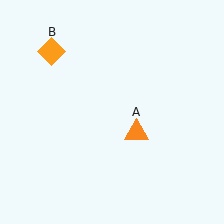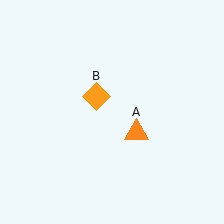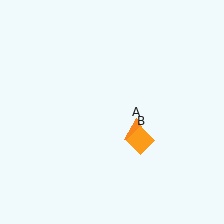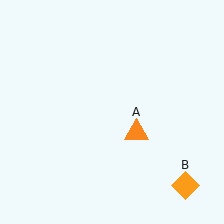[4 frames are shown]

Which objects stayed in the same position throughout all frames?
Orange triangle (object A) remained stationary.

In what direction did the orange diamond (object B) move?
The orange diamond (object B) moved down and to the right.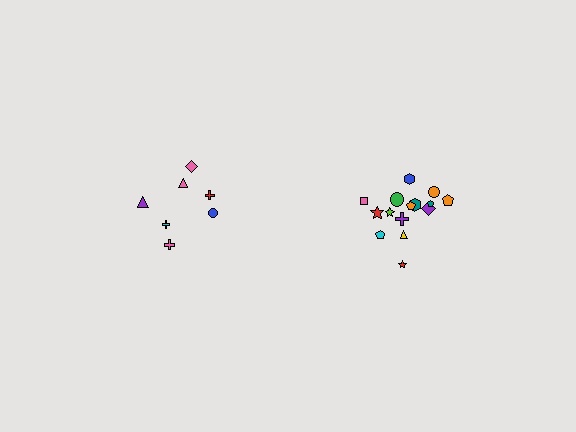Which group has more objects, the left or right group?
The right group.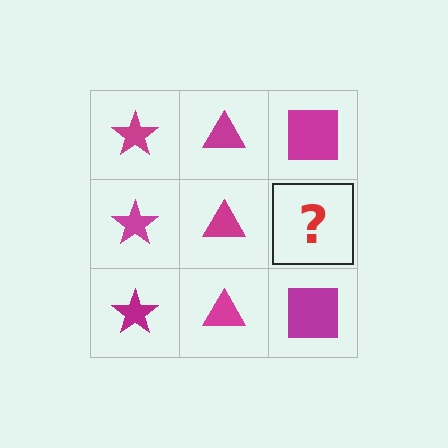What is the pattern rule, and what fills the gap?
The rule is that each column has a consistent shape. The gap should be filled with a magenta square.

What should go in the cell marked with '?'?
The missing cell should contain a magenta square.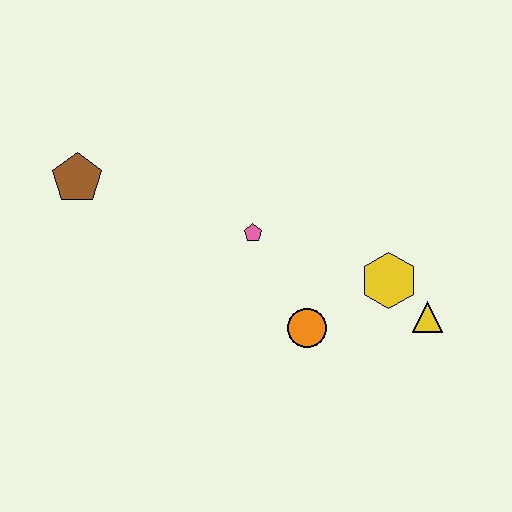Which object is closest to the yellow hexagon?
The yellow triangle is closest to the yellow hexagon.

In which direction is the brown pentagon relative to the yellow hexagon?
The brown pentagon is to the left of the yellow hexagon.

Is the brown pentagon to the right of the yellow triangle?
No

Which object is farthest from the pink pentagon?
The yellow triangle is farthest from the pink pentagon.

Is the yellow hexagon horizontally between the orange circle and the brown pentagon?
No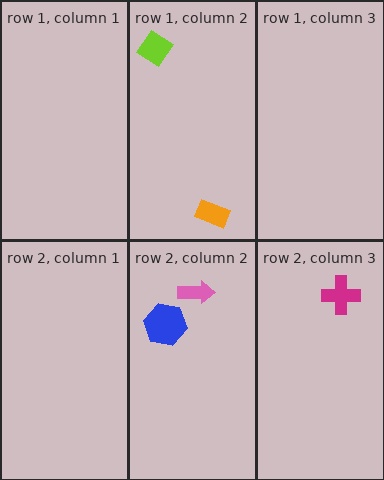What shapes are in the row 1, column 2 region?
The orange rectangle, the lime diamond.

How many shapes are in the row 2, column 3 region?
1.